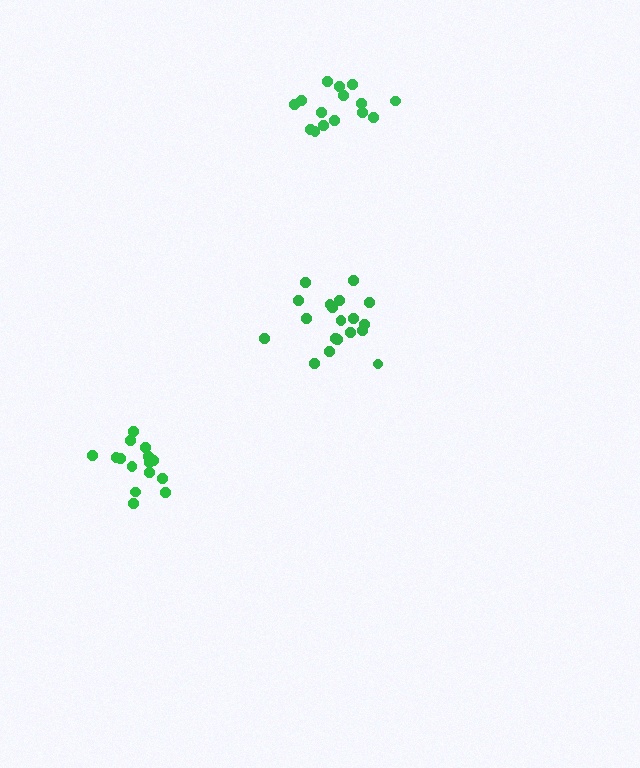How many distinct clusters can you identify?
There are 3 distinct clusters.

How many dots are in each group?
Group 1: 15 dots, Group 2: 19 dots, Group 3: 15 dots (49 total).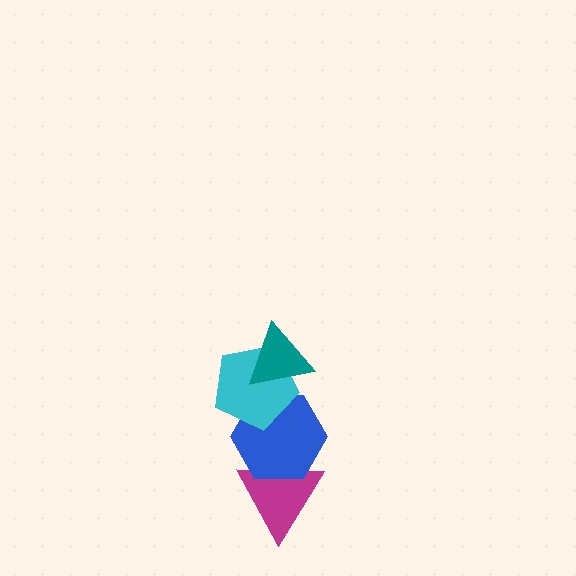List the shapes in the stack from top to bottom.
From top to bottom: the teal triangle, the cyan pentagon, the blue hexagon, the magenta triangle.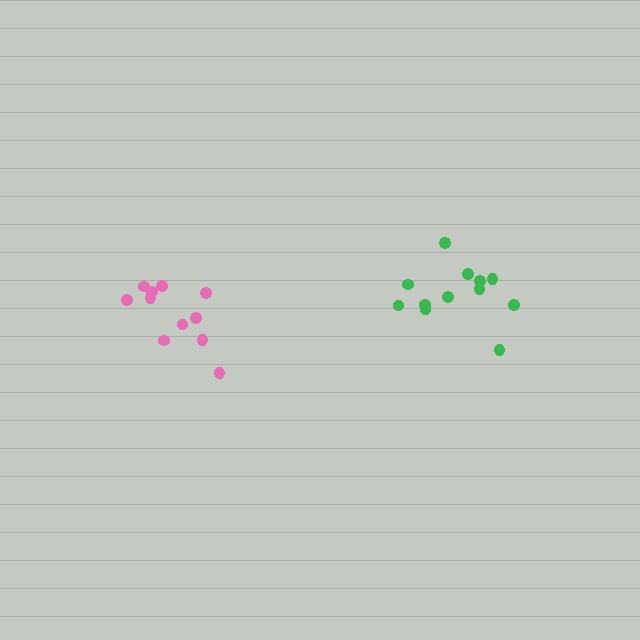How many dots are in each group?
Group 1: 11 dots, Group 2: 12 dots (23 total).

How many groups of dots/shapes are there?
There are 2 groups.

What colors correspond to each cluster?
The clusters are colored: pink, green.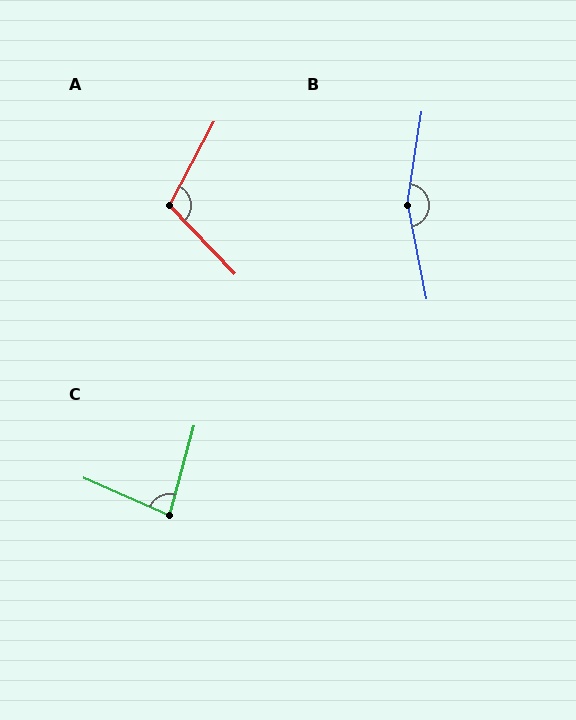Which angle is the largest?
B, at approximately 160 degrees.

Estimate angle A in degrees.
Approximately 108 degrees.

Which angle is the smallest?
C, at approximately 82 degrees.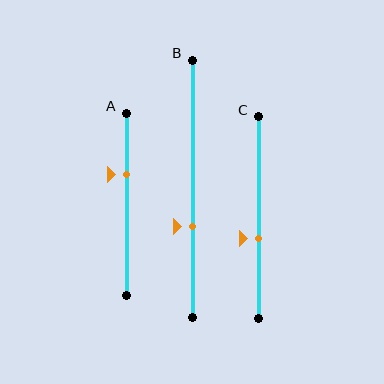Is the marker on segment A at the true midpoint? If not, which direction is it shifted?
No, the marker on segment A is shifted upward by about 16% of the segment length.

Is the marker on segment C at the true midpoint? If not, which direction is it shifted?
No, the marker on segment C is shifted downward by about 10% of the segment length.